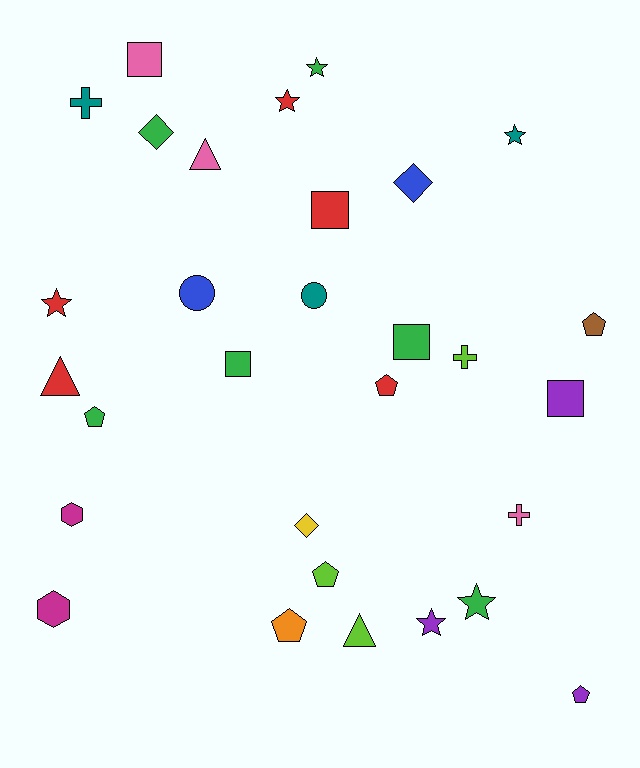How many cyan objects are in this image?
There are no cyan objects.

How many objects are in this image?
There are 30 objects.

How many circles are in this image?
There are 2 circles.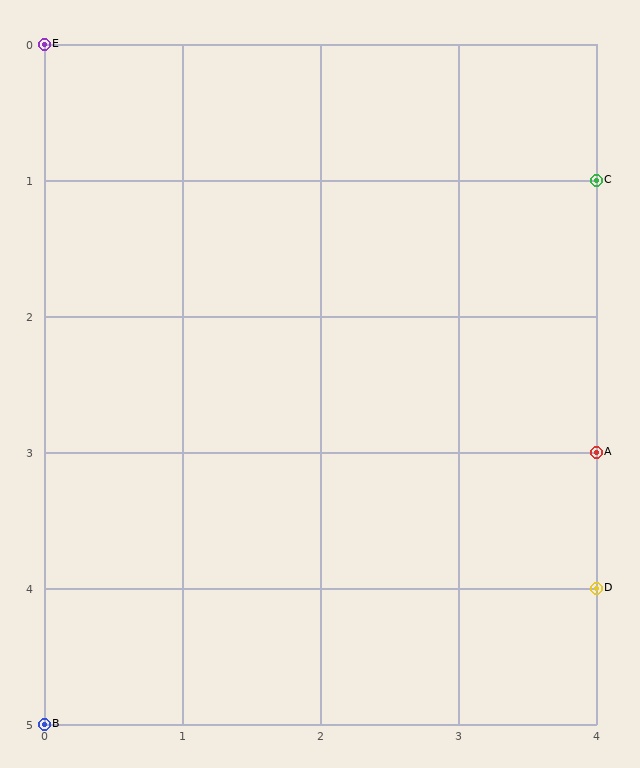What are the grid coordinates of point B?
Point B is at grid coordinates (0, 5).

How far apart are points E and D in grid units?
Points E and D are 4 columns and 4 rows apart (about 5.7 grid units diagonally).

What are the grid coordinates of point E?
Point E is at grid coordinates (0, 0).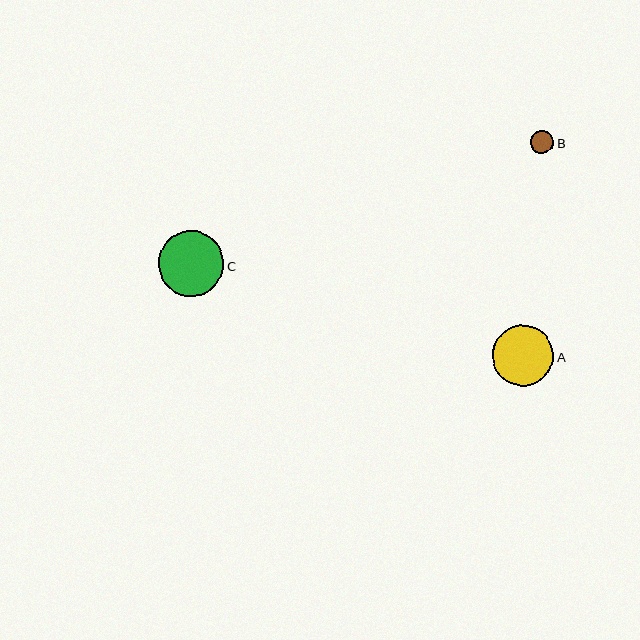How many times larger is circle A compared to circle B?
Circle A is approximately 2.7 times the size of circle B.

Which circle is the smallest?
Circle B is the smallest with a size of approximately 23 pixels.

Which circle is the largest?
Circle C is the largest with a size of approximately 66 pixels.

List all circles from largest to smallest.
From largest to smallest: C, A, B.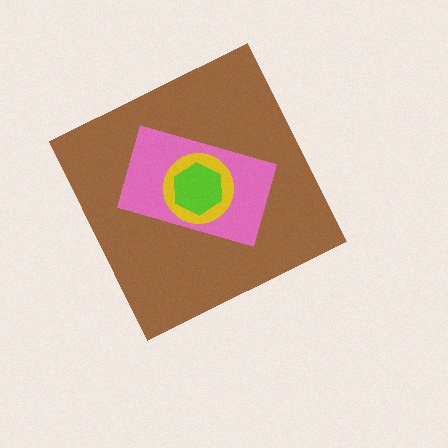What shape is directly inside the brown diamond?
The pink rectangle.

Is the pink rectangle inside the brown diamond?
Yes.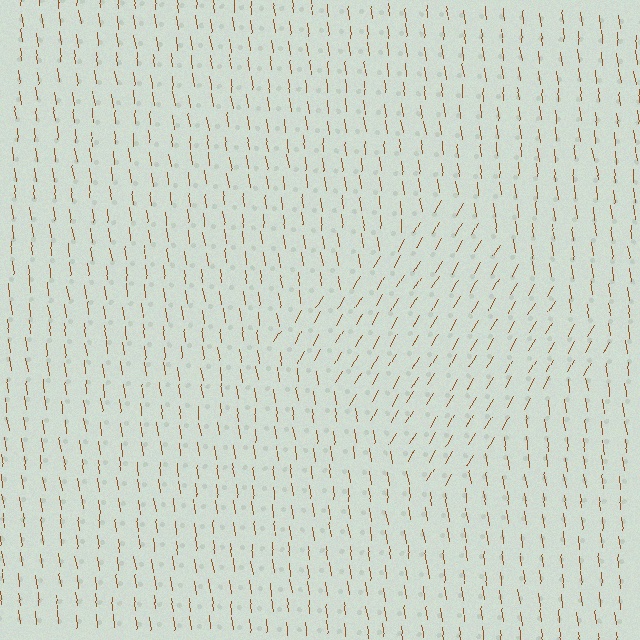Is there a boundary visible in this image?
Yes, there is a texture boundary formed by a change in line orientation.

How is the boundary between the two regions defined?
The boundary is defined purely by a change in line orientation (approximately 38 degrees difference). All lines are the same color and thickness.